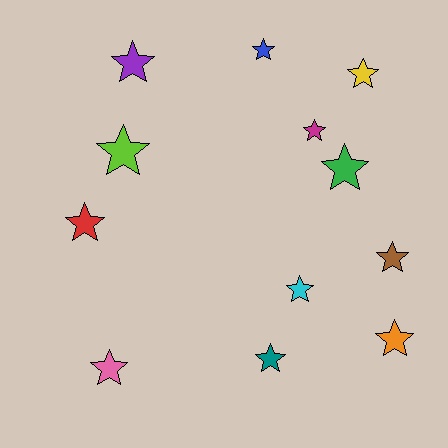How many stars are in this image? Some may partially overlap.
There are 12 stars.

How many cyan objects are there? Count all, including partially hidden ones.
There is 1 cyan object.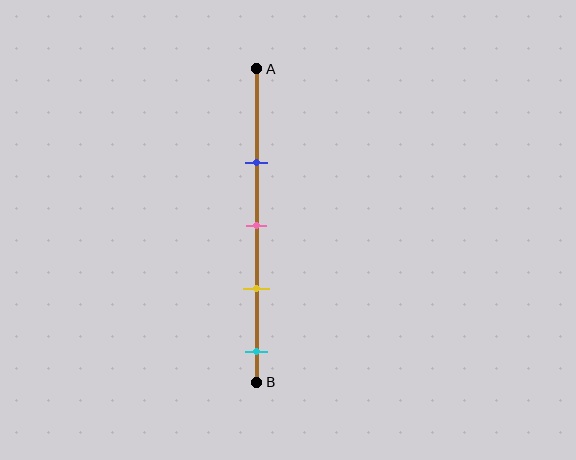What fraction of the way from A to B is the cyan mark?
The cyan mark is approximately 90% (0.9) of the way from A to B.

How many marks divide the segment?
There are 4 marks dividing the segment.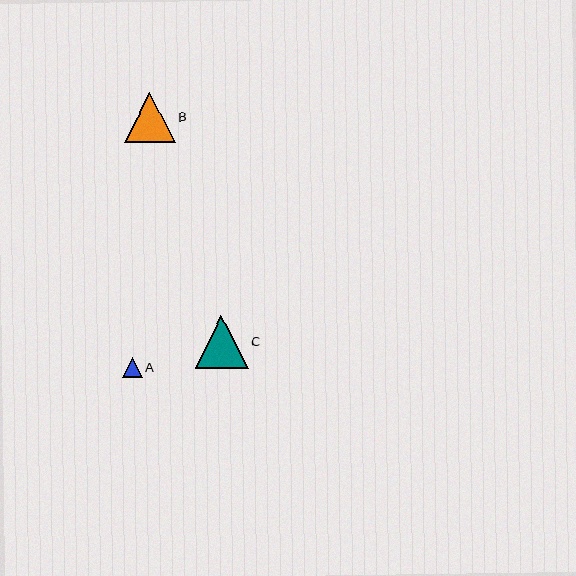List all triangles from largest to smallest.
From largest to smallest: C, B, A.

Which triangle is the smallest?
Triangle A is the smallest with a size of approximately 20 pixels.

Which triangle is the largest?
Triangle C is the largest with a size of approximately 53 pixels.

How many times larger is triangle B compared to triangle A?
Triangle B is approximately 2.6 times the size of triangle A.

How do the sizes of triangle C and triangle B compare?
Triangle C and triangle B are approximately the same size.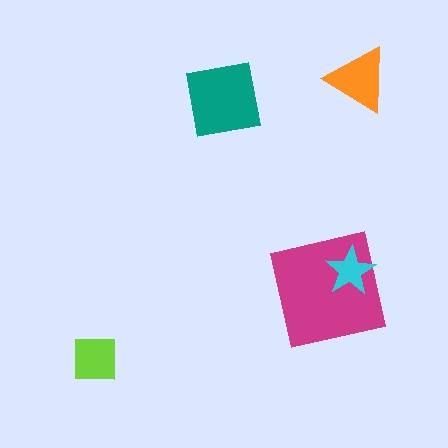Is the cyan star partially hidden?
No, no other shape covers it.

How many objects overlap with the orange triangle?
0 objects overlap with the orange triangle.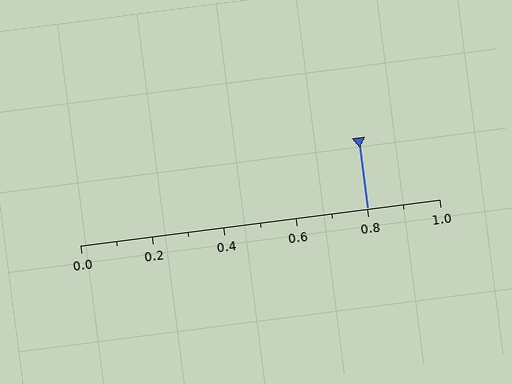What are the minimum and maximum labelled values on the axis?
The axis runs from 0.0 to 1.0.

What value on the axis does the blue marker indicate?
The marker indicates approximately 0.8.